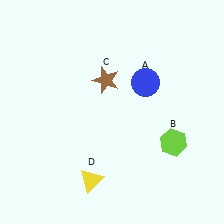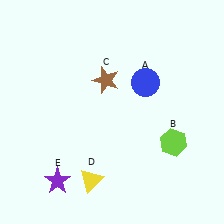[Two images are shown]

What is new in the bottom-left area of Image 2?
A purple star (E) was added in the bottom-left area of Image 2.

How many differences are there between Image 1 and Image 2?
There is 1 difference between the two images.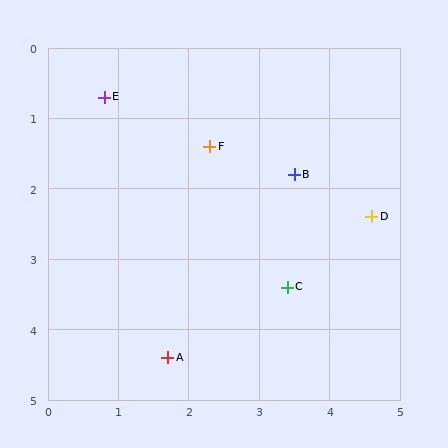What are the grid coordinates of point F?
Point F is at approximately (2.3, 1.4).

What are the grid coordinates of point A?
Point A is at approximately (1.7, 4.4).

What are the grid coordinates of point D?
Point D is at approximately (4.6, 2.4).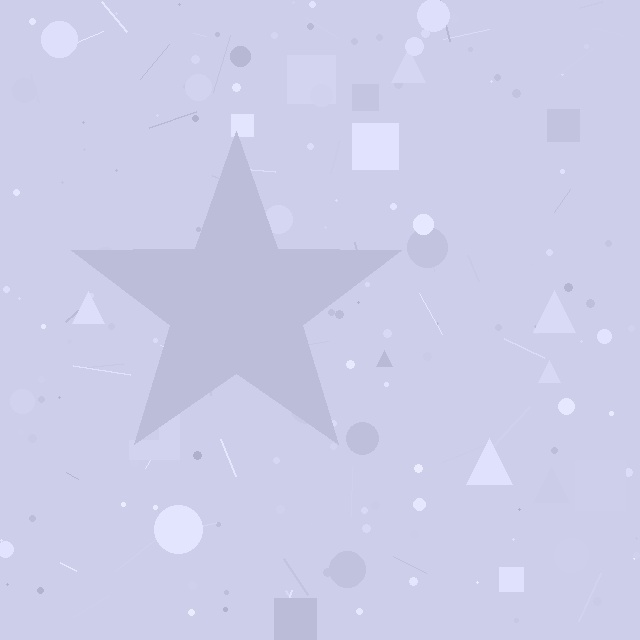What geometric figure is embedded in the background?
A star is embedded in the background.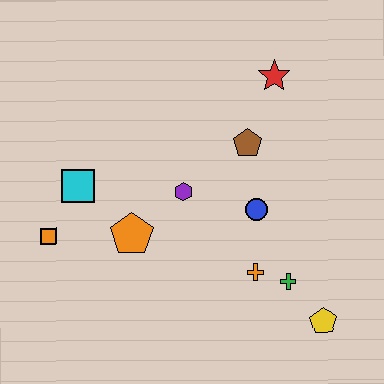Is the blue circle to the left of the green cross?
Yes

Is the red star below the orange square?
No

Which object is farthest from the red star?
The orange square is farthest from the red star.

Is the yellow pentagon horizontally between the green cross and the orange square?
No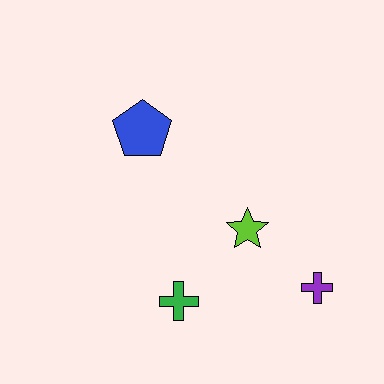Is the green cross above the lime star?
No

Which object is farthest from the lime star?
The blue pentagon is farthest from the lime star.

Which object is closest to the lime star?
The purple cross is closest to the lime star.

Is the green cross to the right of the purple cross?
No